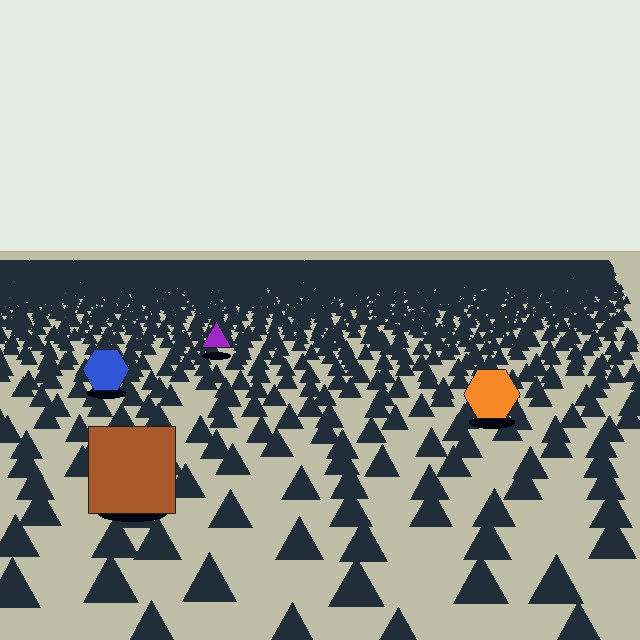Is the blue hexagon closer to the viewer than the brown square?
No. The brown square is closer — you can tell from the texture gradient: the ground texture is coarser near it.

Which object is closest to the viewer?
The brown square is closest. The texture marks near it are larger and more spread out.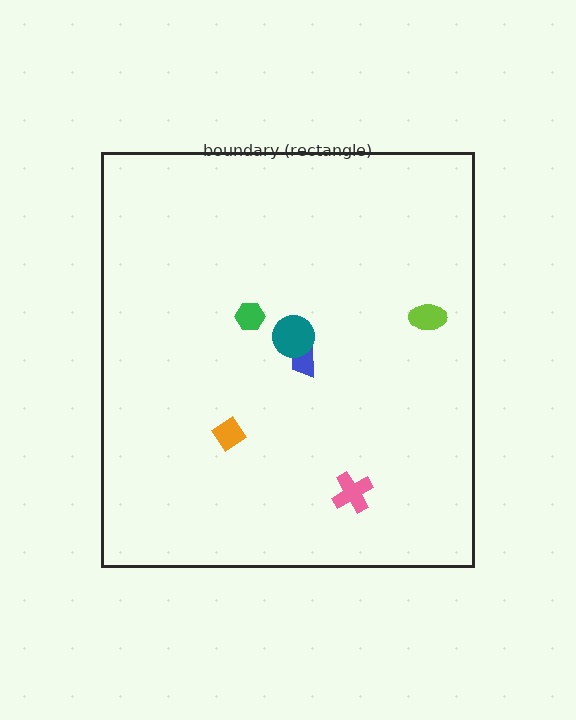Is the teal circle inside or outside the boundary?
Inside.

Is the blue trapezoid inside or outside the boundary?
Inside.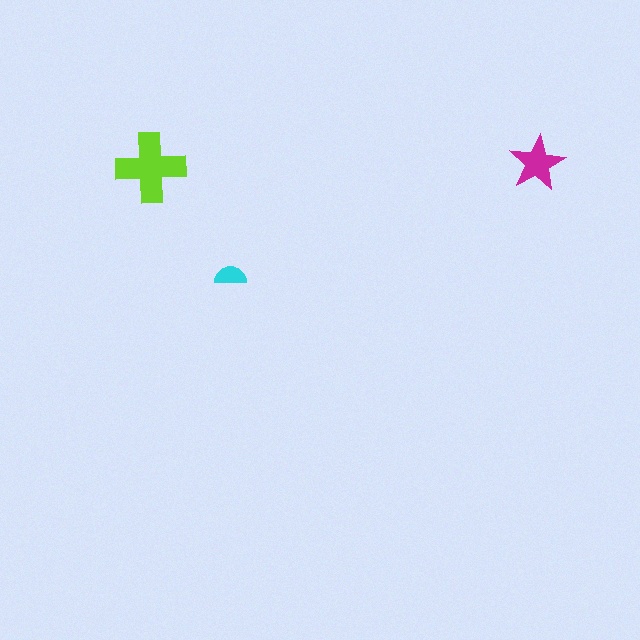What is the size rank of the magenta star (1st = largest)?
2nd.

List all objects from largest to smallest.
The lime cross, the magenta star, the cyan semicircle.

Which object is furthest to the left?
The lime cross is leftmost.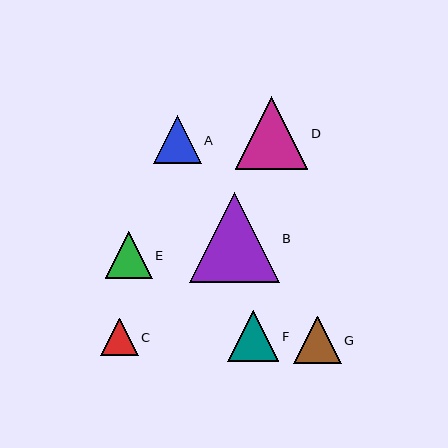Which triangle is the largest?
Triangle B is the largest with a size of approximately 90 pixels.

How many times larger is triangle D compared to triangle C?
Triangle D is approximately 1.9 times the size of triangle C.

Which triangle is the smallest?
Triangle C is the smallest with a size of approximately 38 pixels.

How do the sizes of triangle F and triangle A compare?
Triangle F and triangle A are approximately the same size.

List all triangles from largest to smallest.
From largest to smallest: B, D, F, A, G, E, C.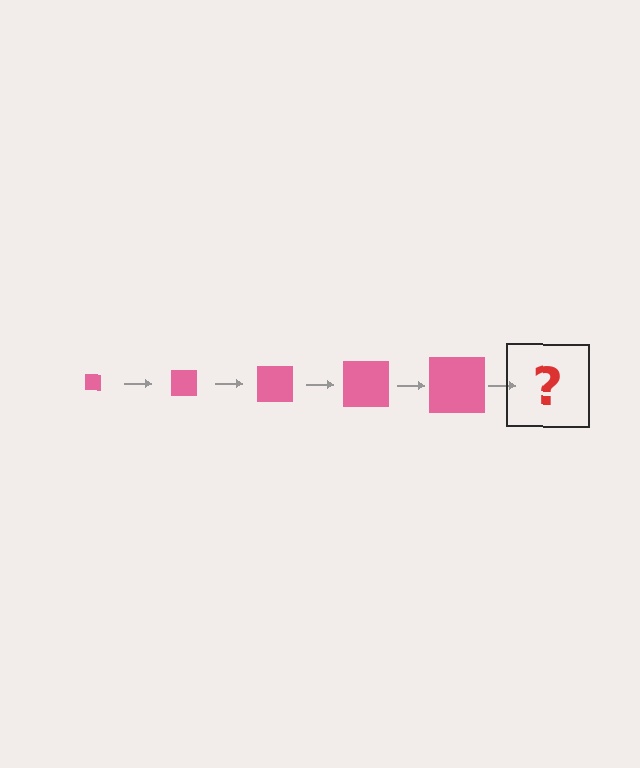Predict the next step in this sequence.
The next step is a pink square, larger than the previous one.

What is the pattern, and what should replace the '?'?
The pattern is that the square gets progressively larger each step. The '?' should be a pink square, larger than the previous one.